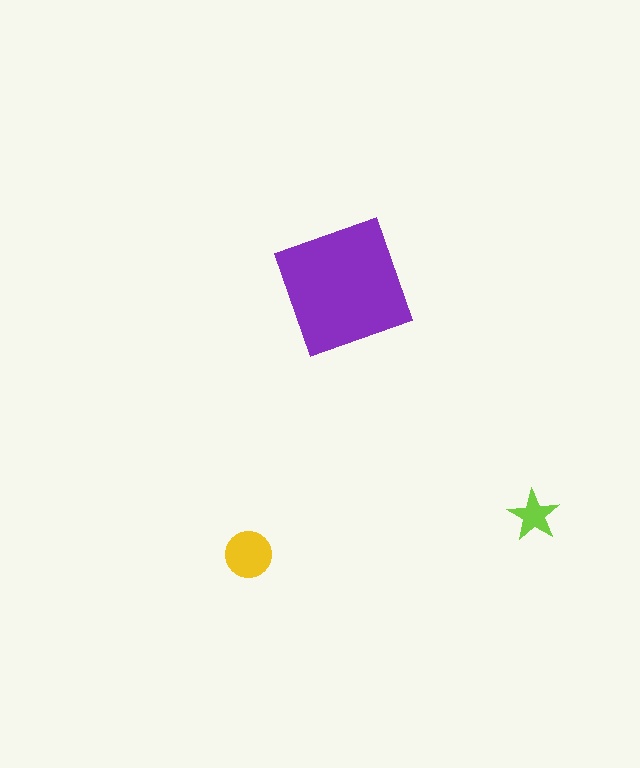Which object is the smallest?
The lime star.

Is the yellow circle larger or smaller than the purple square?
Smaller.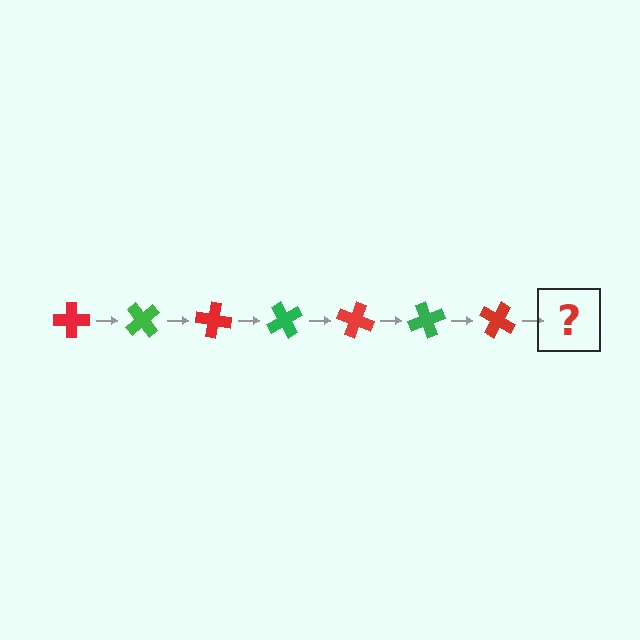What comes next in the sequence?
The next element should be a green cross, rotated 350 degrees from the start.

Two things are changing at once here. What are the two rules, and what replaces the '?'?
The two rules are that it rotates 50 degrees each step and the color cycles through red and green. The '?' should be a green cross, rotated 350 degrees from the start.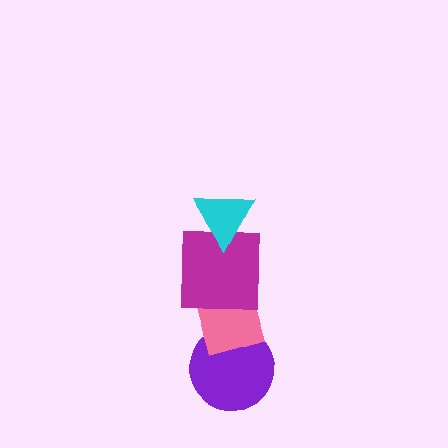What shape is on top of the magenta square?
The cyan triangle is on top of the magenta square.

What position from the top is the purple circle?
The purple circle is 4th from the top.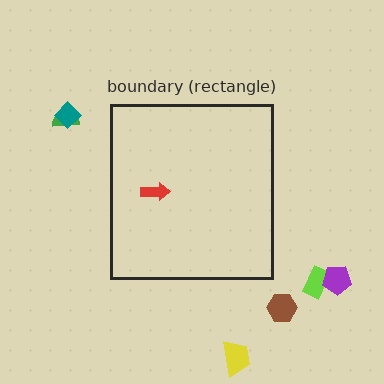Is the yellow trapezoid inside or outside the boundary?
Outside.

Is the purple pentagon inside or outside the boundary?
Outside.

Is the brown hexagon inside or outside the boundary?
Outside.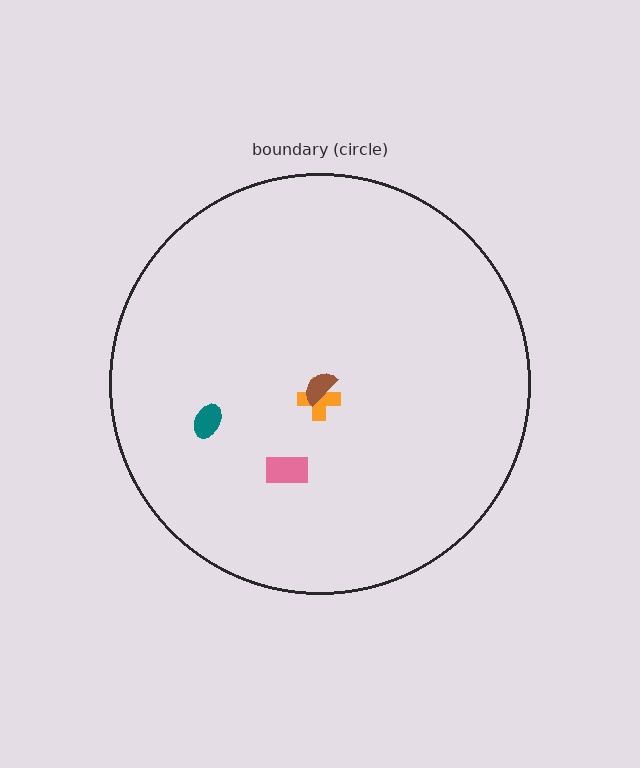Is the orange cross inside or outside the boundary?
Inside.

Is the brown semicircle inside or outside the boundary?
Inside.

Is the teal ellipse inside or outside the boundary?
Inside.